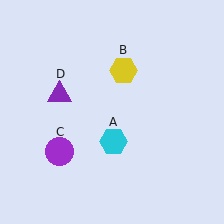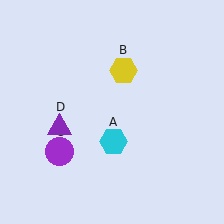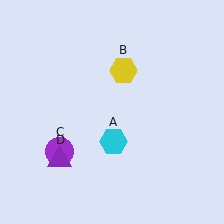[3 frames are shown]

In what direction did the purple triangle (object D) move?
The purple triangle (object D) moved down.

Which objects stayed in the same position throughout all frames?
Cyan hexagon (object A) and yellow hexagon (object B) and purple circle (object C) remained stationary.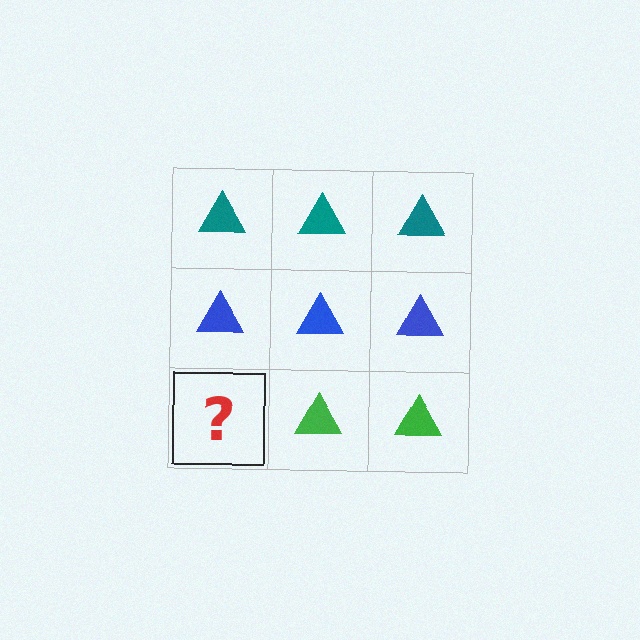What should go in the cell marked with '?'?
The missing cell should contain a green triangle.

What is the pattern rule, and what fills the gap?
The rule is that each row has a consistent color. The gap should be filled with a green triangle.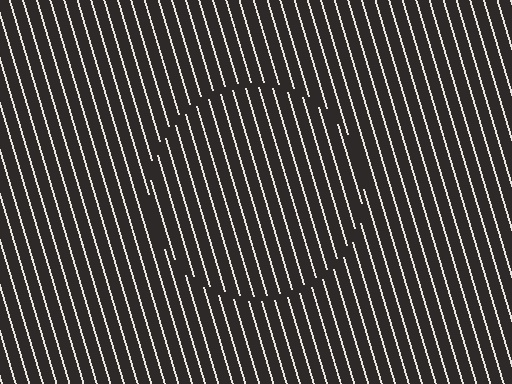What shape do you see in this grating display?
An illusory circle. The interior of the shape contains the same grating, shifted by half a period — the contour is defined by the phase discontinuity where line-ends from the inner and outer gratings abut.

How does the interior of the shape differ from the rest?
The interior of the shape contains the same grating, shifted by half a period — the contour is defined by the phase discontinuity where line-ends from the inner and outer gratings abut.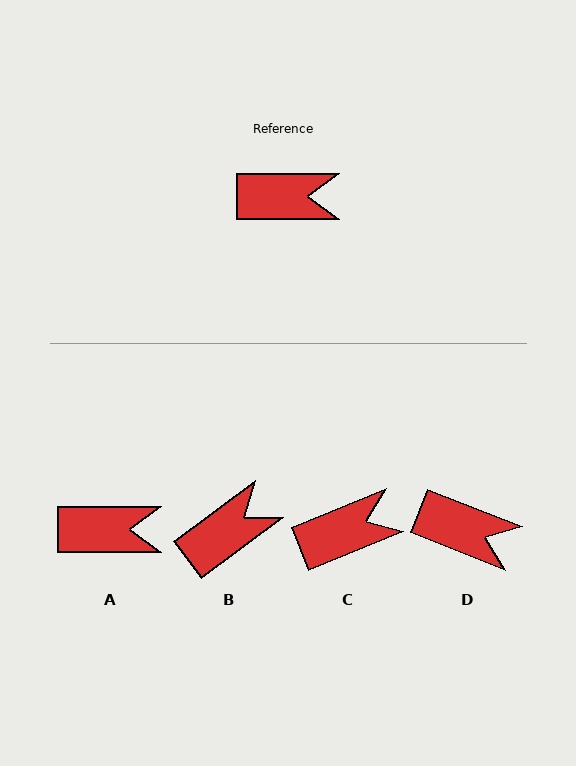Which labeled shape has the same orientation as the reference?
A.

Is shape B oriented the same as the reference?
No, it is off by about 37 degrees.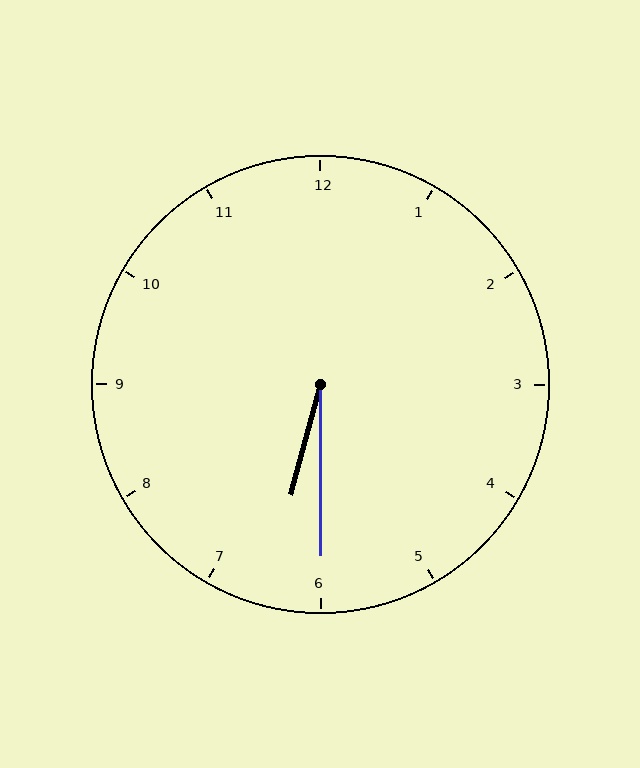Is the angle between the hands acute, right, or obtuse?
It is acute.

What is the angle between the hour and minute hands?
Approximately 15 degrees.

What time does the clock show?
6:30.